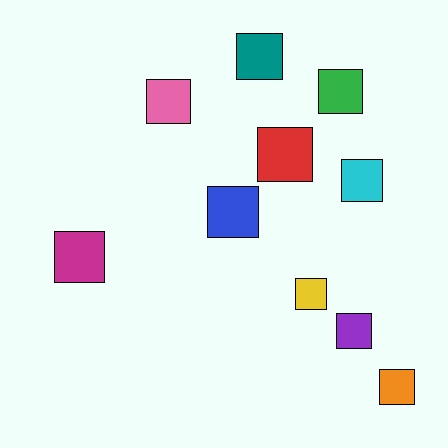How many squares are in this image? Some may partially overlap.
There are 10 squares.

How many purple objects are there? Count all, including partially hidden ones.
There is 1 purple object.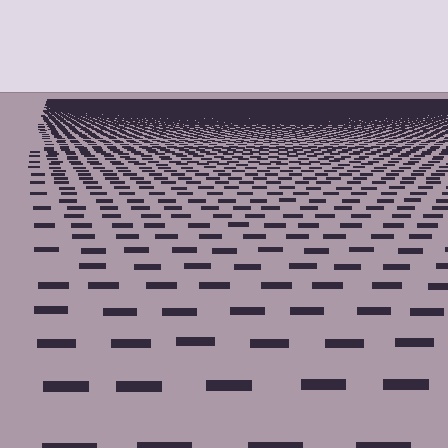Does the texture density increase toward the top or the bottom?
Density increases toward the top.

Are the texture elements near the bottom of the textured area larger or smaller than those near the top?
Larger. Near the bottom, elements are closer to the viewer and appear at a bigger on-screen size.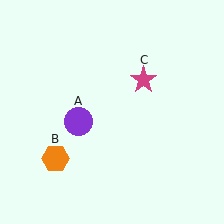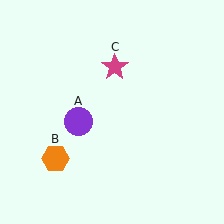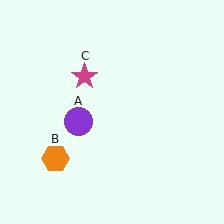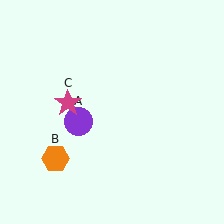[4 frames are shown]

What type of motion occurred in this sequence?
The magenta star (object C) rotated counterclockwise around the center of the scene.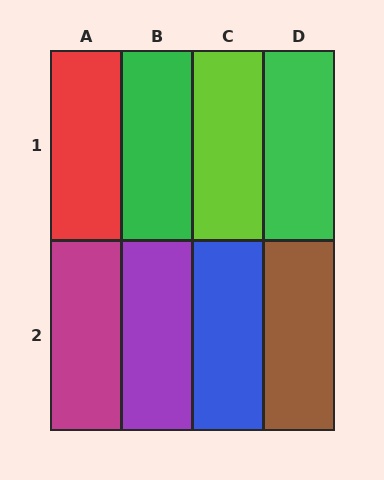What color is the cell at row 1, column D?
Green.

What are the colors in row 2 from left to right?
Magenta, purple, blue, brown.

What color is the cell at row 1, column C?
Lime.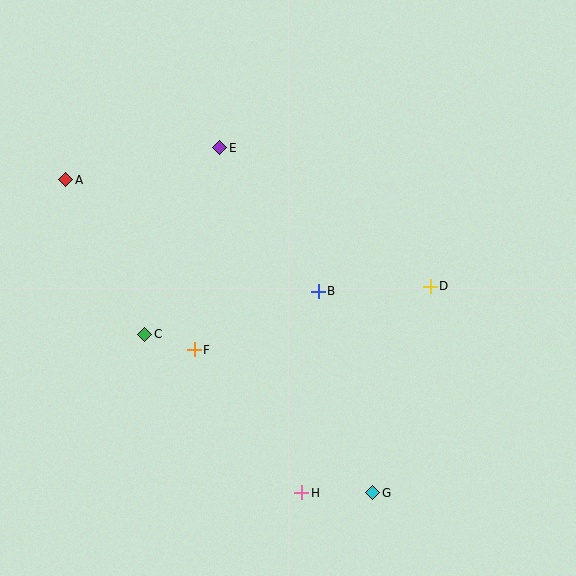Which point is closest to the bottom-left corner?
Point C is closest to the bottom-left corner.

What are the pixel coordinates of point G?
Point G is at (373, 493).